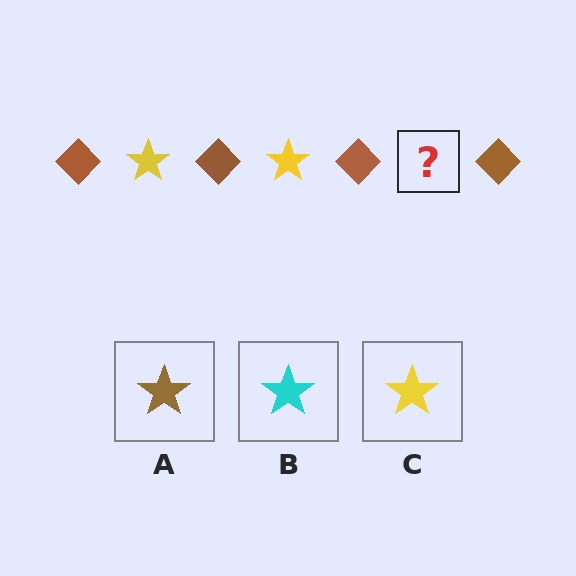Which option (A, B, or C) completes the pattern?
C.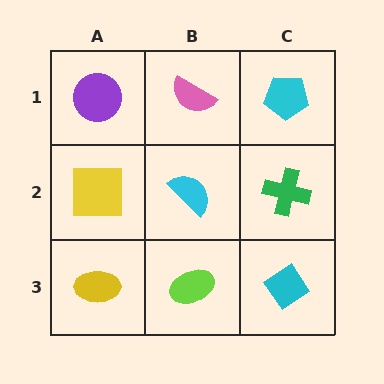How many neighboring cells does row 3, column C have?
2.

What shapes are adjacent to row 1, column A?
A yellow square (row 2, column A), a pink semicircle (row 1, column B).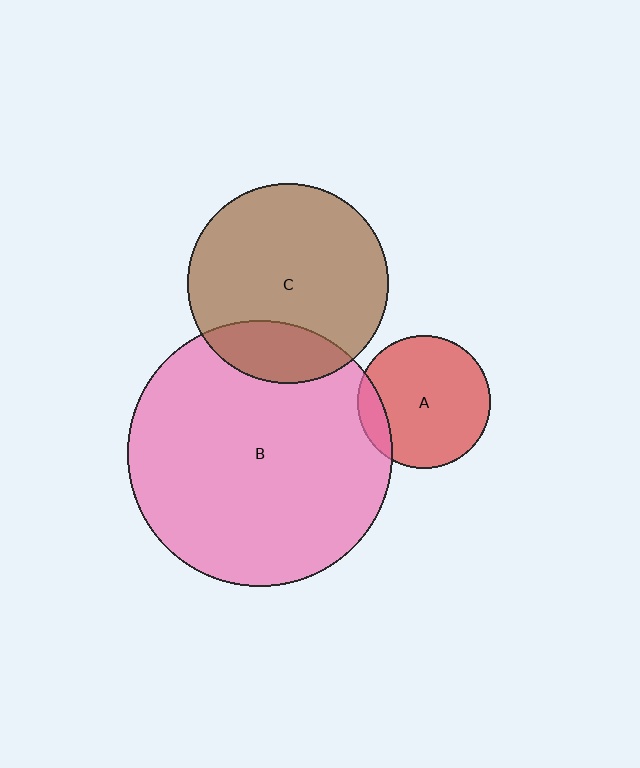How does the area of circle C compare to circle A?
Approximately 2.3 times.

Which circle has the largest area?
Circle B (pink).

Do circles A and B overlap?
Yes.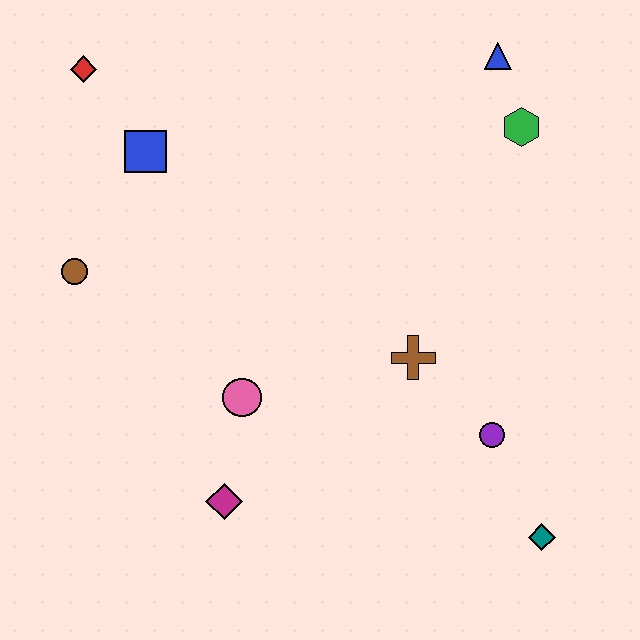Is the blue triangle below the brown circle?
No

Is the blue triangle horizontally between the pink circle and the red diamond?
No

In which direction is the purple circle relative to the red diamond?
The purple circle is to the right of the red diamond.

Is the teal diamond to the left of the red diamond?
No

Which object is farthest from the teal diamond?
The red diamond is farthest from the teal diamond.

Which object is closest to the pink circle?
The magenta diamond is closest to the pink circle.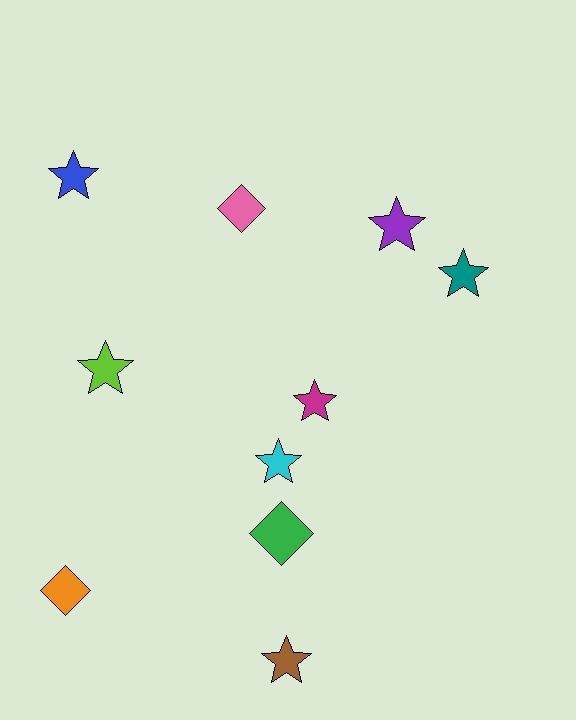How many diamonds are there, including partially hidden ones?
There are 3 diamonds.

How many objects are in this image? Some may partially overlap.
There are 10 objects.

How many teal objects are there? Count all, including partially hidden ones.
There is 1 teal object.